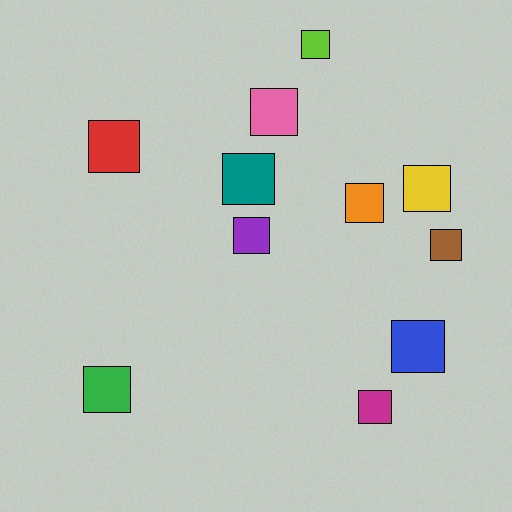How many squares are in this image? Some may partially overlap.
There are 11 squares.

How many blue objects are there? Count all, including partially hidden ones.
There is 1 blue object.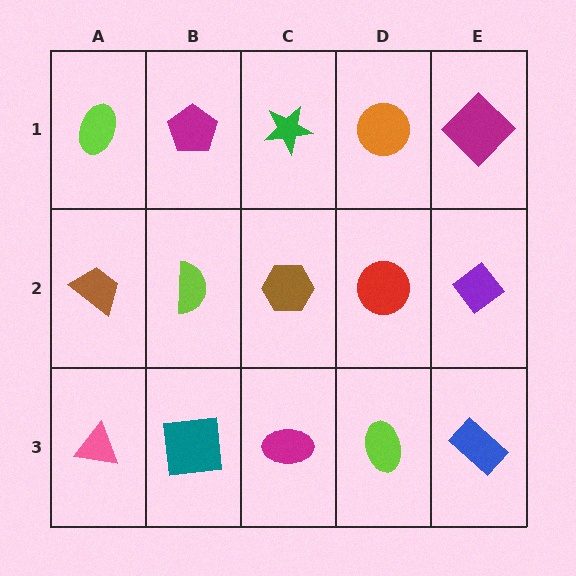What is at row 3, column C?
A magenta ellipse.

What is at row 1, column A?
A lime ellipse.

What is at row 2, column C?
A brown hexagon.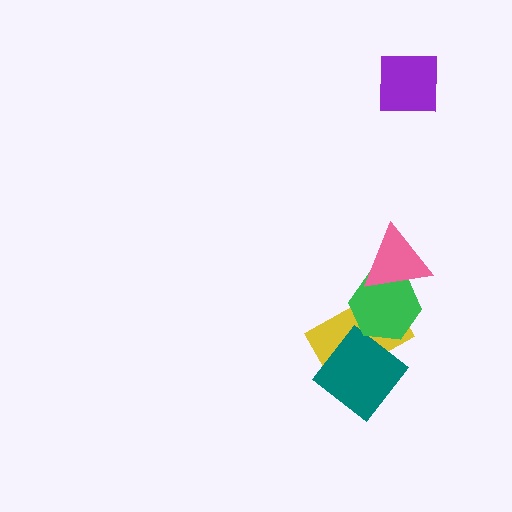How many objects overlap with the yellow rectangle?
2 objects overlap with the yellow rectangle.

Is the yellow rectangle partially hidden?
Yes, it is partially covered by another shape.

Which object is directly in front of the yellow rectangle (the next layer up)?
The teal diamond is directly in front of the yellow rectangle.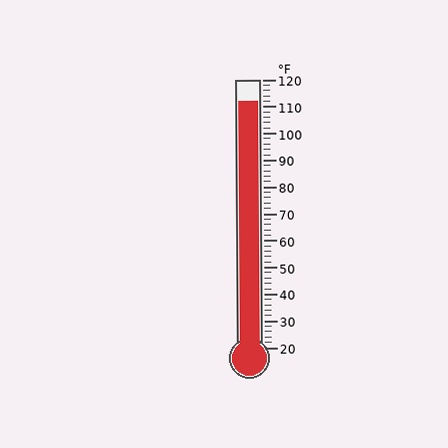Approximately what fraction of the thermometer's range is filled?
The thermometer is filled to approximately 90% of its range.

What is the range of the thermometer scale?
The thermometer scale ranges from 20°F to 120°F.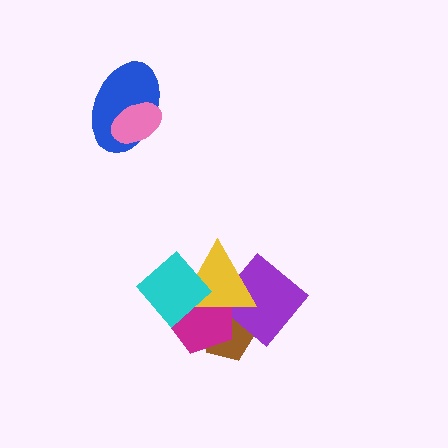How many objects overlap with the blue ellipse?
1 object overlaps with the blue ellipse.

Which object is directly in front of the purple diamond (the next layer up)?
The magenta pentagon is directly in front of the purple diamond.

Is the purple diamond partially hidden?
Yes, it is partially covered by another shape.